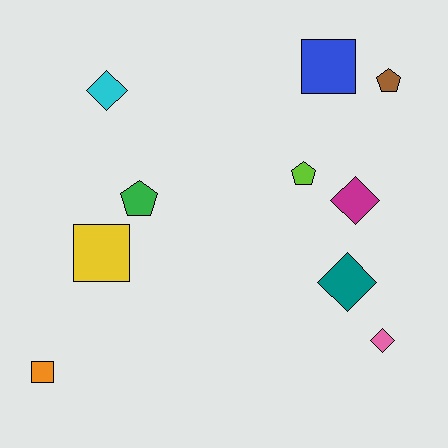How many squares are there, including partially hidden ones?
There are 3 squares.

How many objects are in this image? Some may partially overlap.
There are 10 objects.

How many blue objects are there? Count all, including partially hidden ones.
There is 1 blue object.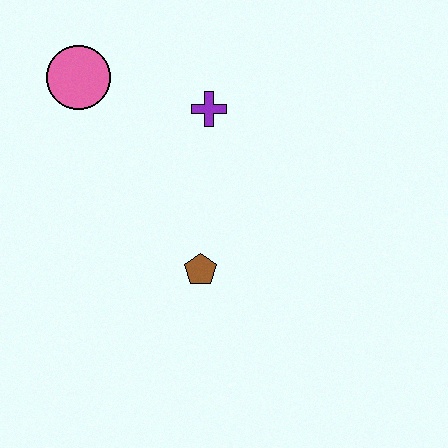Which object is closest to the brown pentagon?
The purple cross is closest to the brown pentagon.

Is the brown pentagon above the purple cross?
No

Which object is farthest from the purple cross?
The brown pentagon is farthest from the purple cross.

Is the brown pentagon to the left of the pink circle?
No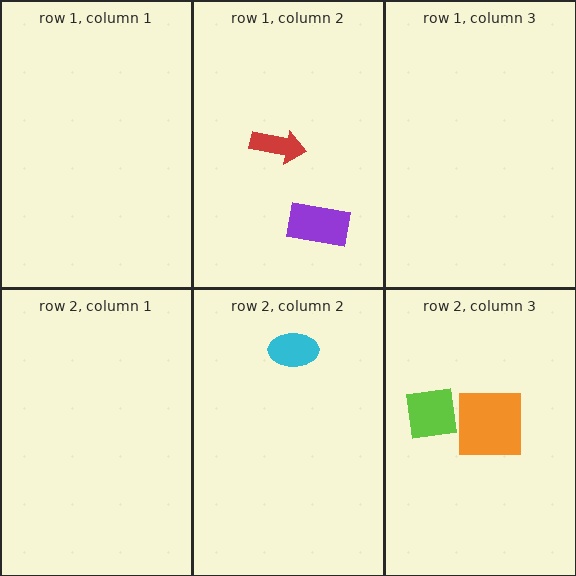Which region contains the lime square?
The row 2, column 3 region.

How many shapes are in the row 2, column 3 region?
2.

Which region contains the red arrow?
The row 1, column 2 region.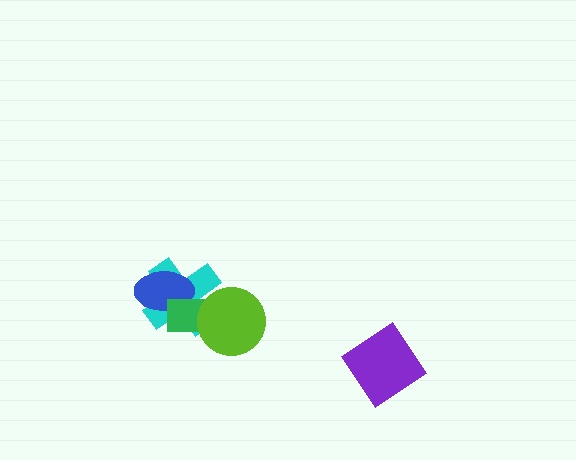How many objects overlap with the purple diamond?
0 objects overlap with the purple diamond.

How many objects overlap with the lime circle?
2 objects overlap with the lime circle.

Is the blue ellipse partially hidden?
Yes, it is partially covered by another shape.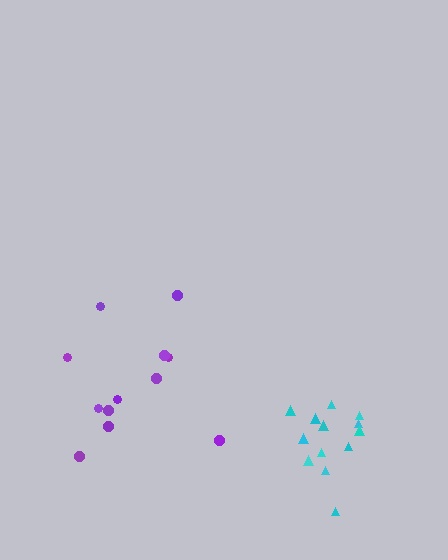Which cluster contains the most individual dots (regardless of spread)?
Cyan (13).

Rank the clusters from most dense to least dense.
cyan, purple.